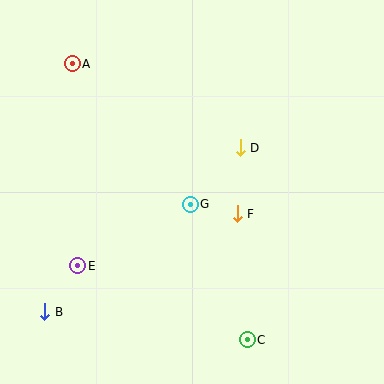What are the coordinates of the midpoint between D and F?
The midpoint between D and F is at (239, 181).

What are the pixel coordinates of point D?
Point D is at (240, 148).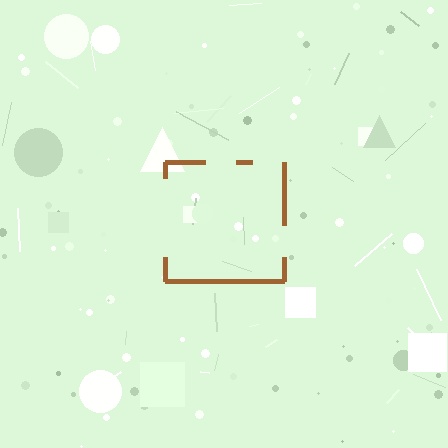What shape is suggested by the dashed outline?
The dashed outline suggests a square.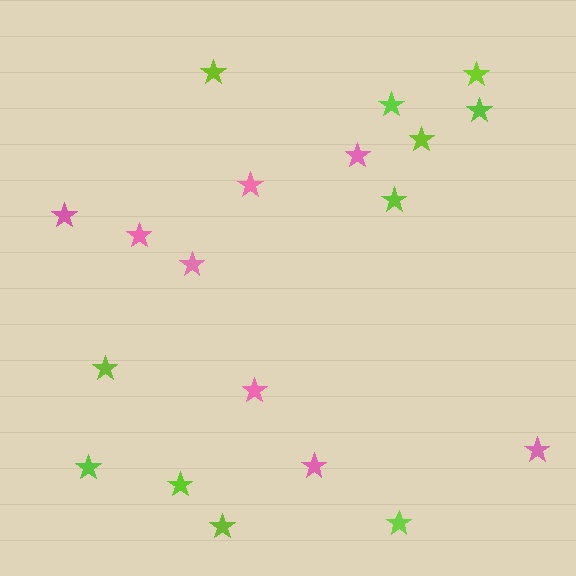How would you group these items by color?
There are 2 groups: one group of pink stars (8) and one group of lime stars (11).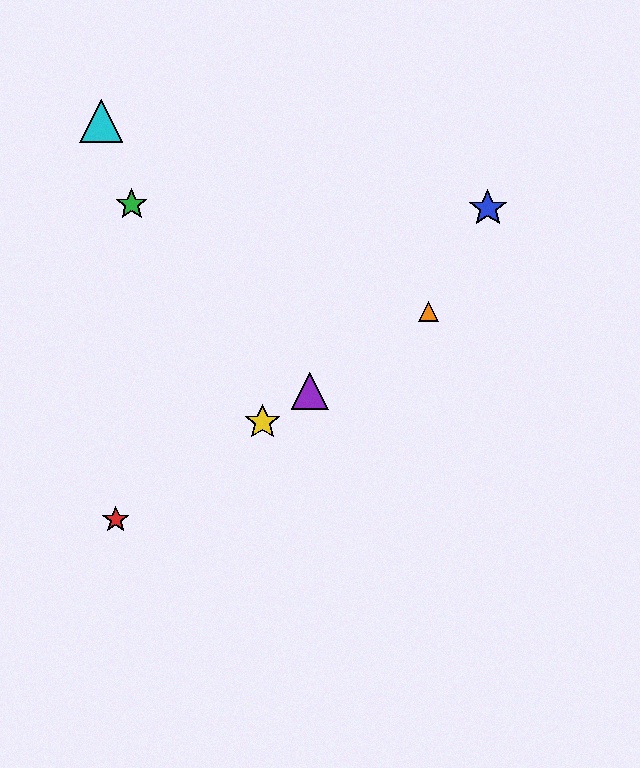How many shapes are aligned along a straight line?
4 shapes (the red star, the yellow star, the purple triangle, the orange triangle) are aligned along a straight line.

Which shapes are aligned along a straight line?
The red star, the yellow star, the purple triangle, the orange triangle are aligned along a straight line.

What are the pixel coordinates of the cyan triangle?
The cyan triangle is at (101, 121).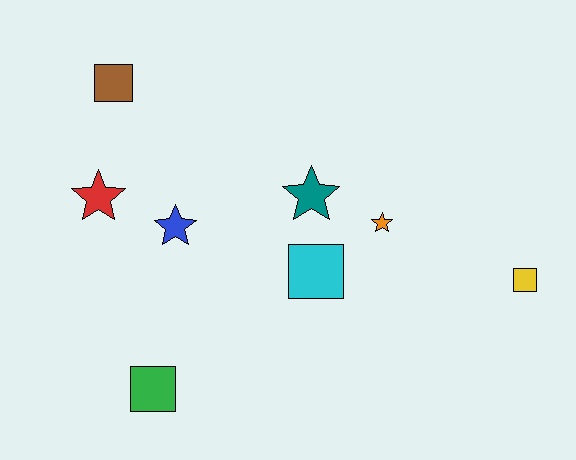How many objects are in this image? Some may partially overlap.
There are 8 objects.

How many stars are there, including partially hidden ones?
There are 4 stars.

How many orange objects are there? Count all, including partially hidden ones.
There is 1 orange object.